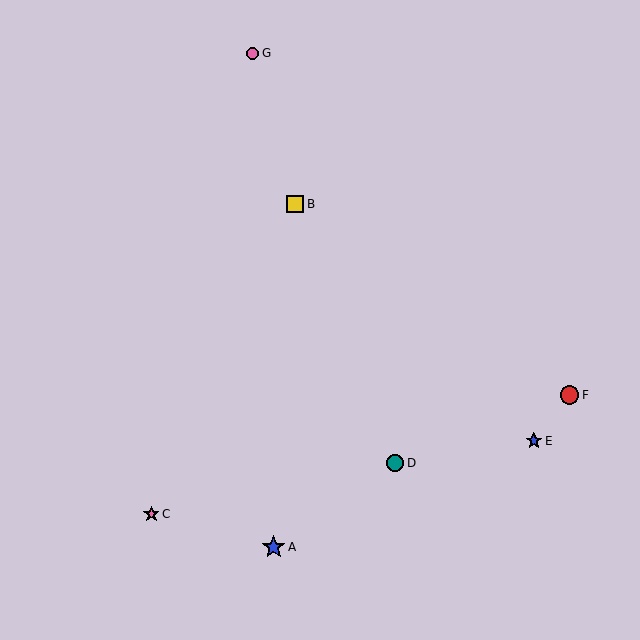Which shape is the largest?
The blue star (labeled A) is the largest.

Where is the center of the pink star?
The center of the pink star is at (151, 514).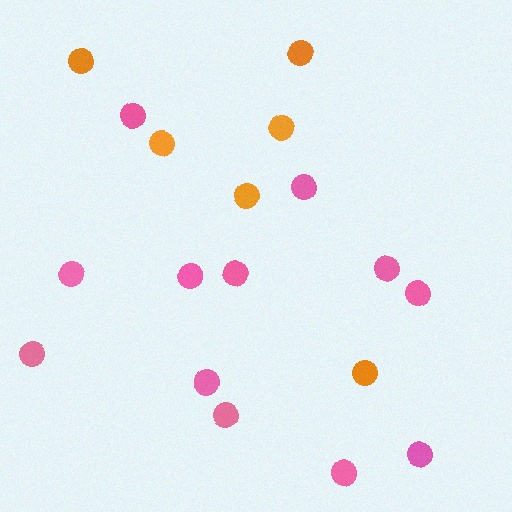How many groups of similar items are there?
There are 2 groups: one group of orange circles (6) and one group of pink circles (12).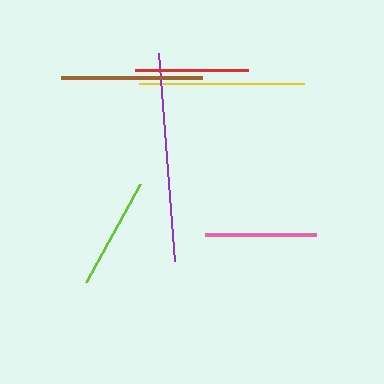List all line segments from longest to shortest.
From longest to shortest: purple, yellow, brown, red, lime, pink.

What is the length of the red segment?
The red segment is approximately 113 pixels long.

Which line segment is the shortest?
The pink line is the shortest at approximately 111 pixels.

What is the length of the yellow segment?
The yellow segment is approximately 165 pixels long.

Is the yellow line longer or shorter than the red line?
The yellow line is longer than the red line.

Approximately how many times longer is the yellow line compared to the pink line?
The yellow line is approximately 1.5 times the length of the pink line.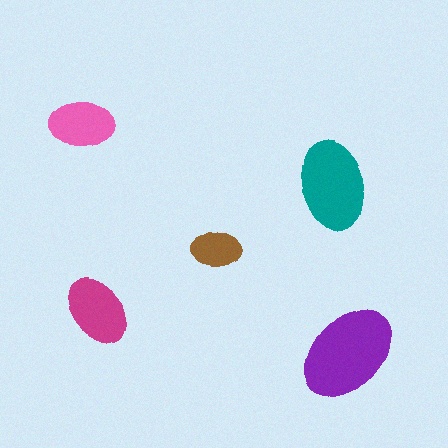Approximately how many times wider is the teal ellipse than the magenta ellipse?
About 1.5 times wider.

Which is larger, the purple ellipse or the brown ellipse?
The purple one.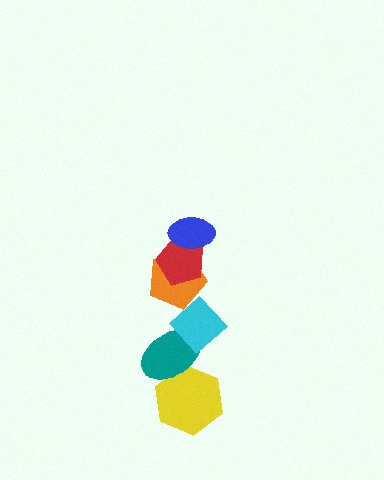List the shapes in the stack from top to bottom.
From top to bottom: the blue ellipse, the red pentagon, the orange pentagon, the cyan diamond, the teal ellipse, the yellow hexagon.